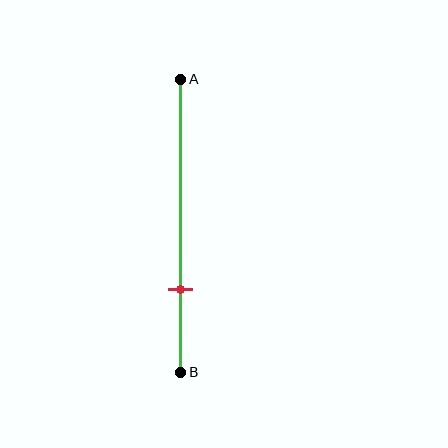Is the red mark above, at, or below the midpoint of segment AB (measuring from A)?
The red mark is below the midpoint of segment AB.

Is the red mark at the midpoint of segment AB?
No, the mark is at about 70% from A, not at the 50% midpoint.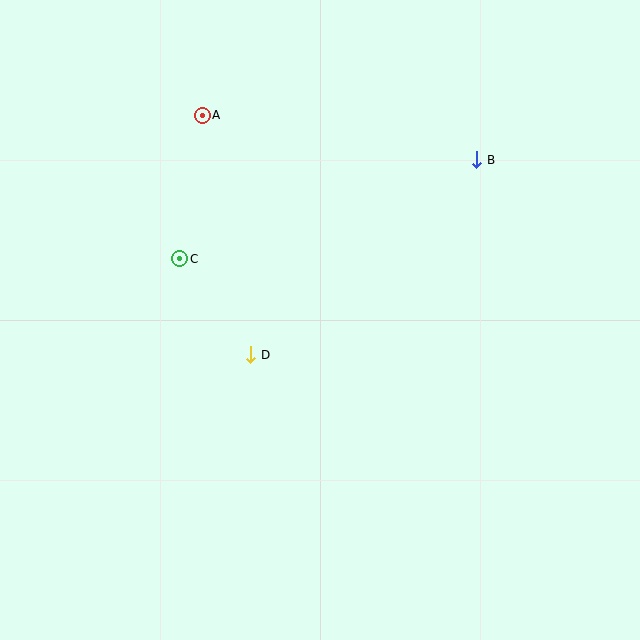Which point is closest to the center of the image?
Point D at (251, 355) is closest to the center.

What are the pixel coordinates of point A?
Point A is at (202, 115).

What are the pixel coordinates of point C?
Point C is at (180, 259).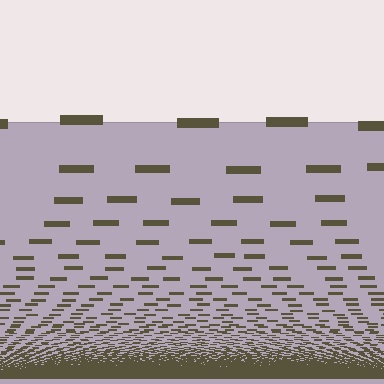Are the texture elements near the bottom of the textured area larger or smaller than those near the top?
Smaller. The gradient is inverted — elements near the bottom are smaller and denser.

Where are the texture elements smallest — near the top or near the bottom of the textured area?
Near the bottom.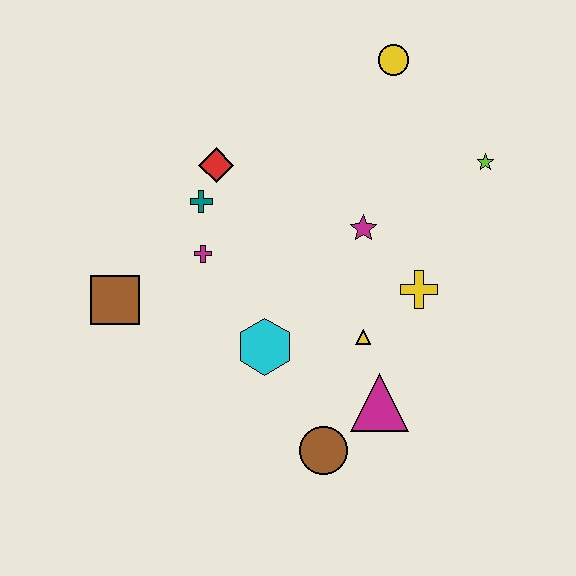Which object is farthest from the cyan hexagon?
The yellow circle is farthest from the cyan hexagon.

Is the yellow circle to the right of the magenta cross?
Yes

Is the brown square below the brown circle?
No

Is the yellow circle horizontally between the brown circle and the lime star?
Yes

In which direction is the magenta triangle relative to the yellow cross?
The magenta triangle is below the yellow cross.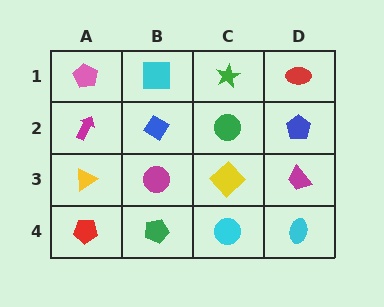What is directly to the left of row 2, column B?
A magenta arrow.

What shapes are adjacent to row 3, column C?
A green circle (row 2, column C), a cyan circle (row 4, column C), a magenta circle (row 3, column B), a magenta trapezoid (row 3, column D).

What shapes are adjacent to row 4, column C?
A yellow diamond (row 3, column C), a green pentagon (row 4, column B), a cyan ellipse (row 4, column D).